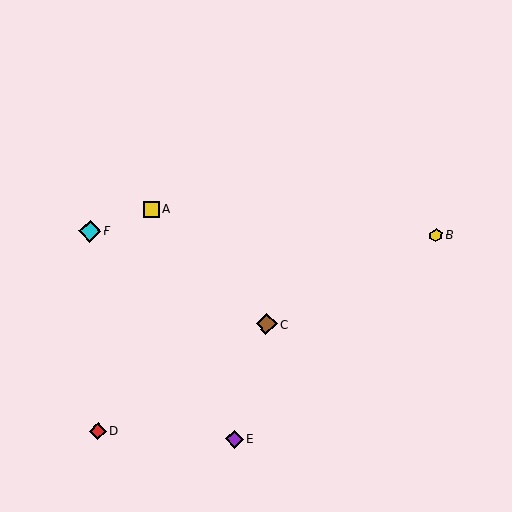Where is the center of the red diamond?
The center of the red diamond is at (98, 431).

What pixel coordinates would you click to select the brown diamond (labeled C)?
Click at (266, 324) to select the brown diamond C.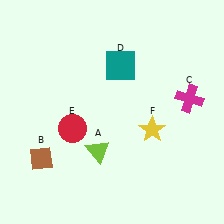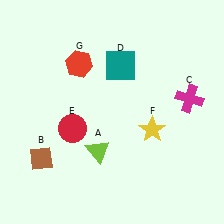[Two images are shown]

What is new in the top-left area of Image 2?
A red hexagon (G) was added in the top-left area of Image 2.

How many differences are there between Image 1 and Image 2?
There is 1 difference between the two images.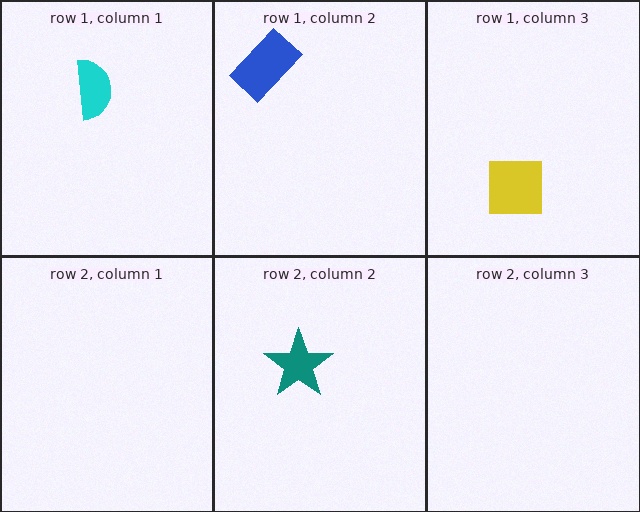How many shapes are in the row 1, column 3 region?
1.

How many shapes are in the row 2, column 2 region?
1.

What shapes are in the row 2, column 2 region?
The teal star.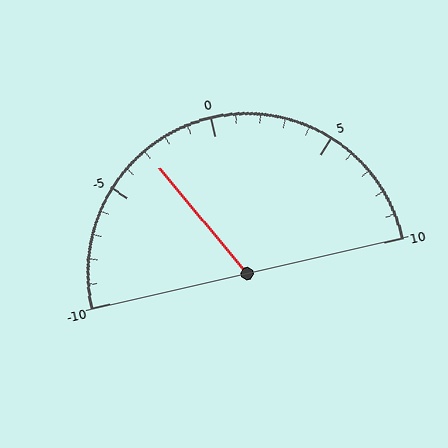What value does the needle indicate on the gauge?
The needle indicates approximately -3.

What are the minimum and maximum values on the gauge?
The gauge ranges from -10 to 10.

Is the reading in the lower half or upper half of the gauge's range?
The reading is in the lower half of the range (-10 to 10).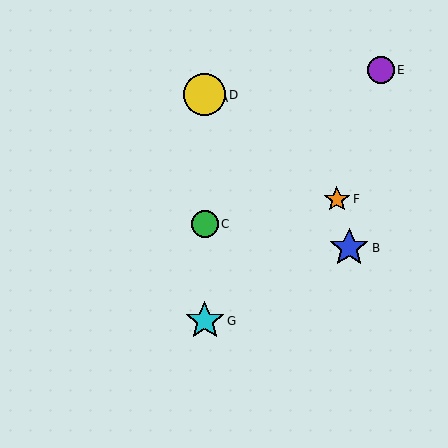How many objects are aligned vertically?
4 objects (A, C, D, G) are aligned vertically.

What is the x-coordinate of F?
Object F is at x≈337.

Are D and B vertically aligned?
No, D is at x≈205 and B is at x≈349.